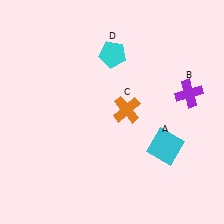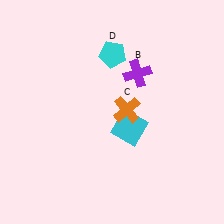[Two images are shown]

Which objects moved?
The objects that moved are: the cyan square (A), the purple cross (B).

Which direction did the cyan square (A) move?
The cyan square (A) moved left.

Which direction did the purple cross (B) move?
The purple cross (B) moved left.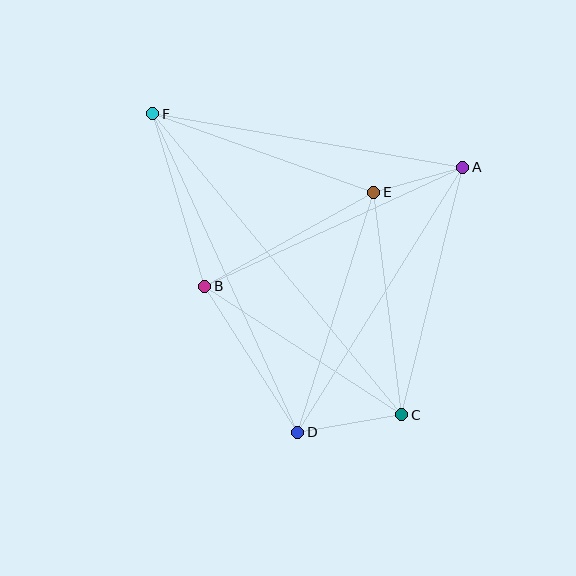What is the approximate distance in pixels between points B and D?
The distance between B and D is approximately 173 pixels.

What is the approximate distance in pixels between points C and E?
The distance between C and E is approximately 224 pixels.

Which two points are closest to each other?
Points A and E are closest to each other.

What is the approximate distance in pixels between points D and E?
The distance between D and E is approximately 252 pixels.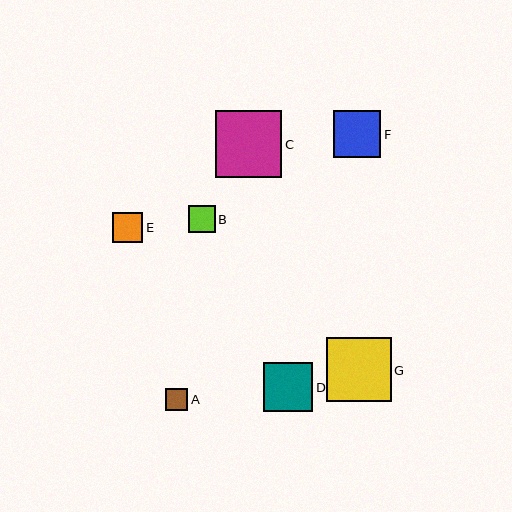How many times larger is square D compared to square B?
Square D is approximately 1.8 times the size of square B.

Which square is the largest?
Square C is the largest with a size of approximately 66 pixels.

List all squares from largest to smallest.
From largest to smallest: C, G, D, F, E, B, A.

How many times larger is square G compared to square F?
Square G is approximately 1.4 times the size of square F.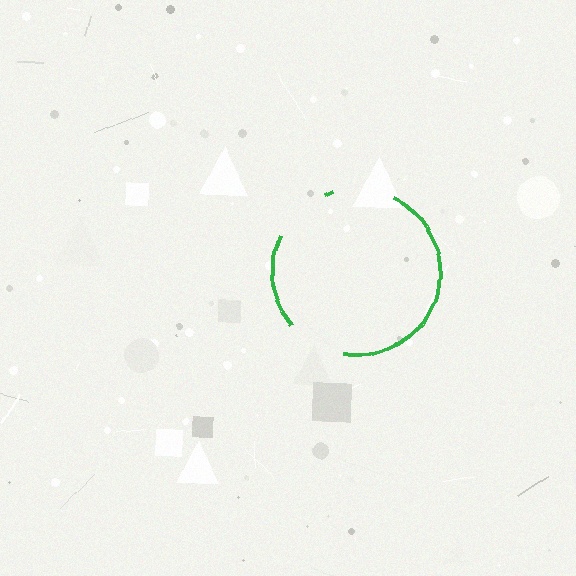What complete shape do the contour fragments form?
The contour fragments form a circle.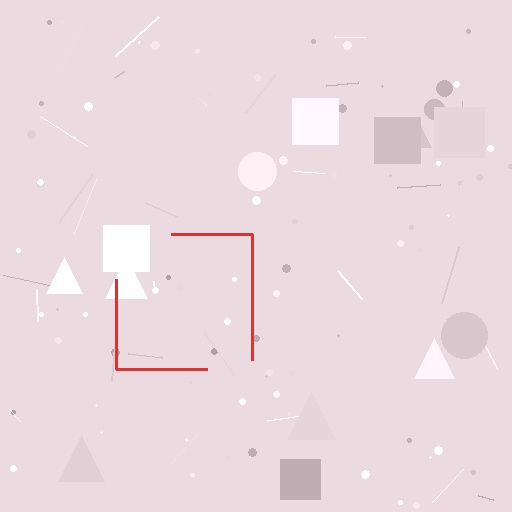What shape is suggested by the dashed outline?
The dashed outline suggests a square.